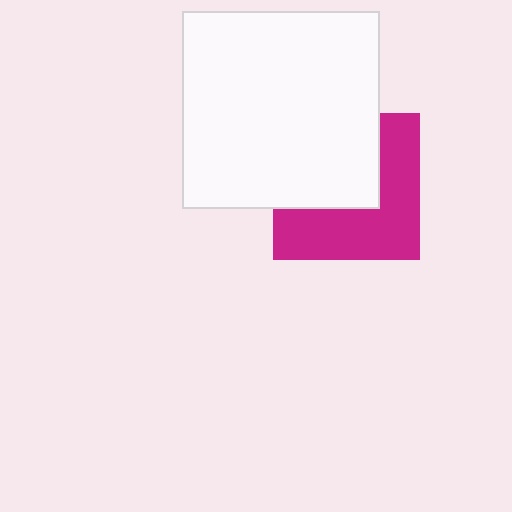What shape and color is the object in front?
The object in front is a white square.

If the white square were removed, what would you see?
You would see the complete magenta square.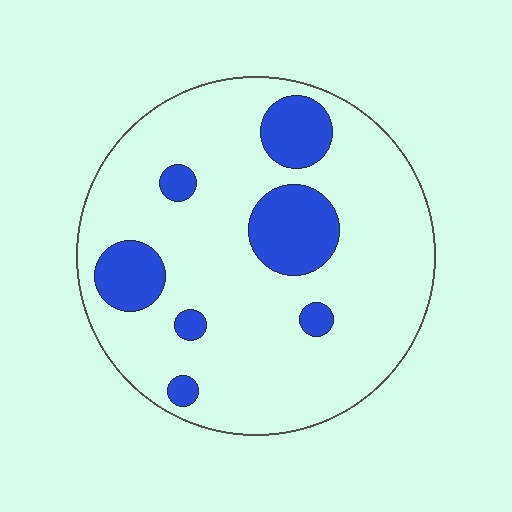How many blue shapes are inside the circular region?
7.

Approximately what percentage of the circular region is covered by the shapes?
Approximately 20%.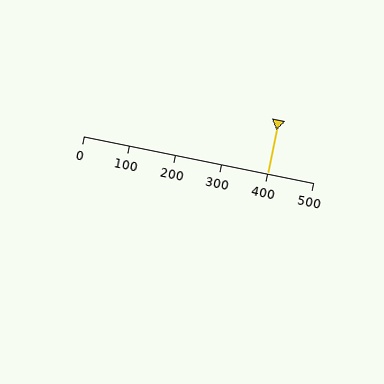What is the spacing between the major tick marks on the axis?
The major ticks are spaced 100 apart.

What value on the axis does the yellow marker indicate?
The marker indicates approximately 400.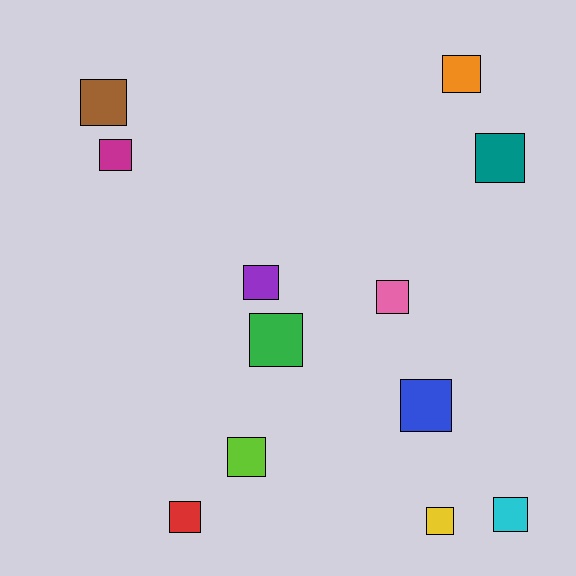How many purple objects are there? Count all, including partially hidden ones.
There is 1 purple object.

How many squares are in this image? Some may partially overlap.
There are 12 squares.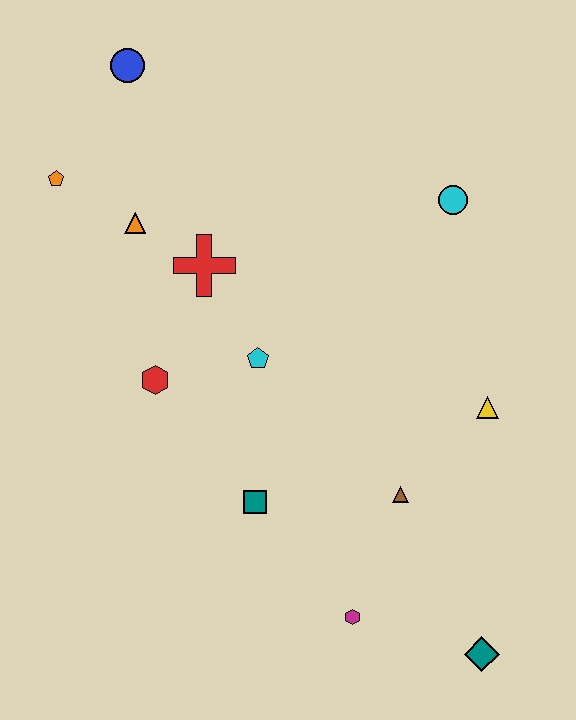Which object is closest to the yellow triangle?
The brown triangle is closest to the yellow triangle.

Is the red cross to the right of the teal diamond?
No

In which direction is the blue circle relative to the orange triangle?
The blue circle is above the orange triangle.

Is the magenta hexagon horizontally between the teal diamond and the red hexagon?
Yes